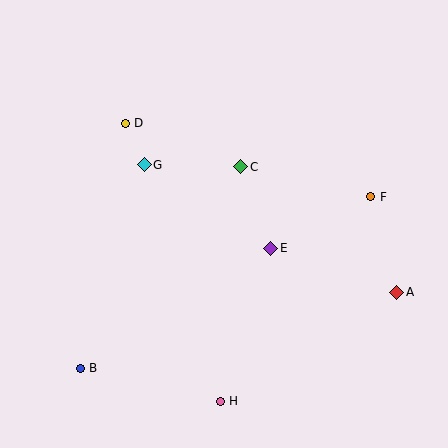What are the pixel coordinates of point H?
Point H is at (220, 401).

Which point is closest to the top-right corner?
Point F is closest to the top-right corner.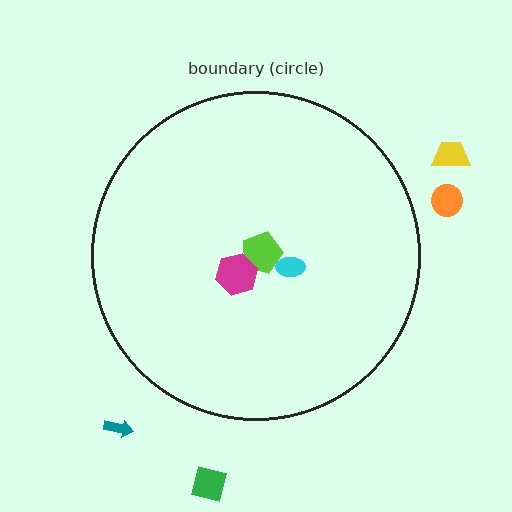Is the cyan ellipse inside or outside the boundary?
Inside.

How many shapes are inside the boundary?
3 inside, 4 outside.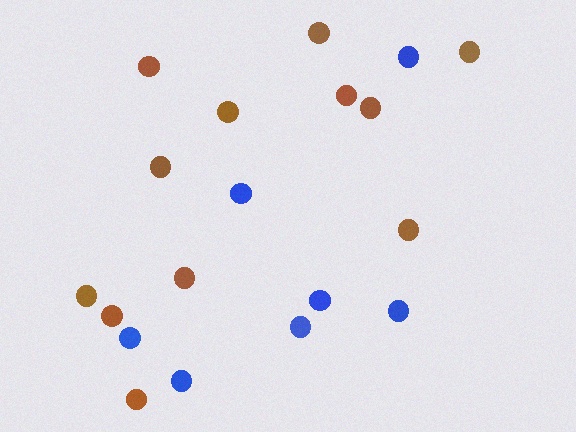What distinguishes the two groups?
There are 2 groups: one group of blue circles (7) and one group of brown circles (12).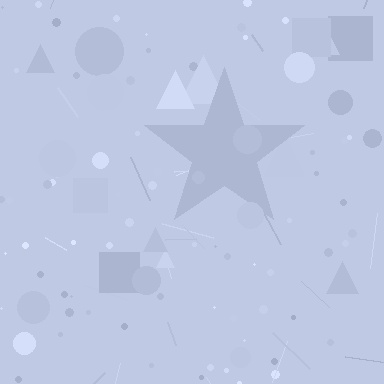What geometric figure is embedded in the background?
A star is embedded in the background.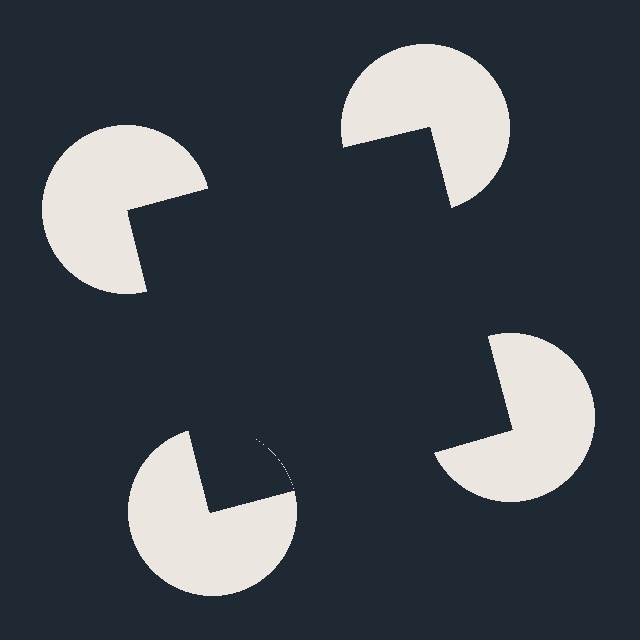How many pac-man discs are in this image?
There are 4 — one at each vertex of the illusory square.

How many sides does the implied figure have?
4 sides.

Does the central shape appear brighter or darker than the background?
It typically appears slightly darker than the background, even though no actual brightness change is drawn.